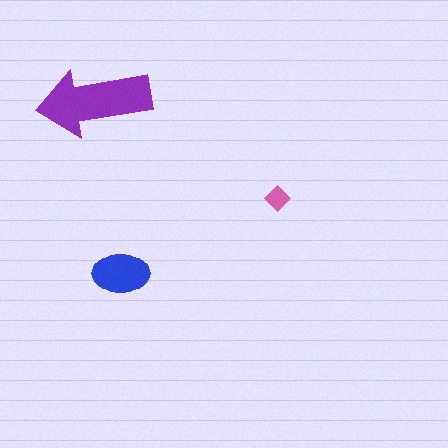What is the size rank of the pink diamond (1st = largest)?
3rd.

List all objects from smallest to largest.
The pink diamond, the blue ellipse, the purple arrow.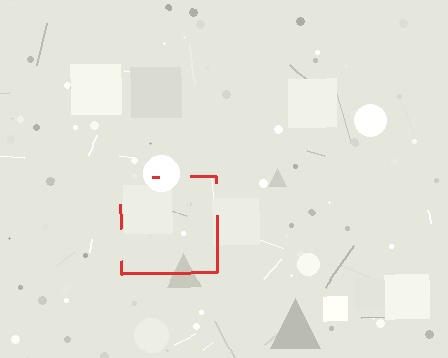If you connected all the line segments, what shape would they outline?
They would outline a square.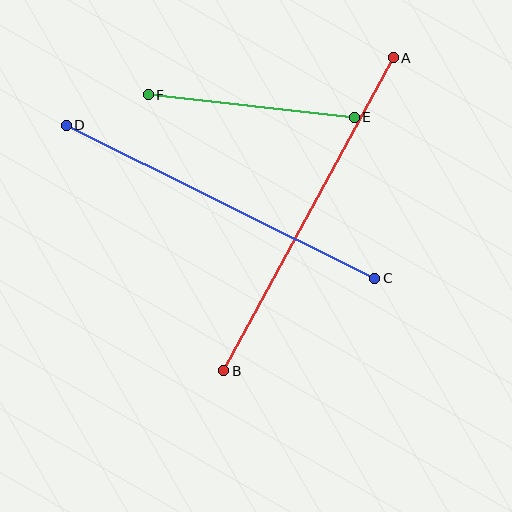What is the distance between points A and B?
The distance is approximately 356 pixels.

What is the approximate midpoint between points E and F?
The midpoint is at approximately (251, 106) pixels.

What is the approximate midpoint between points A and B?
The midpoint is at approximately (308, 214) pixels.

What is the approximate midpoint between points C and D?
The midpoint is at approximately (220, 202) pixels.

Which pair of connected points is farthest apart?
Points A and B are farthest apart.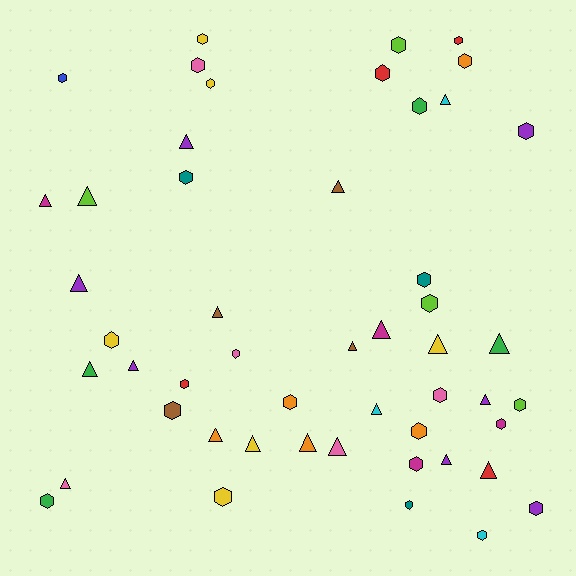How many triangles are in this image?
There are 22 triangles.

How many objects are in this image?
There are 50 objects.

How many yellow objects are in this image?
There are 6 yellow objects.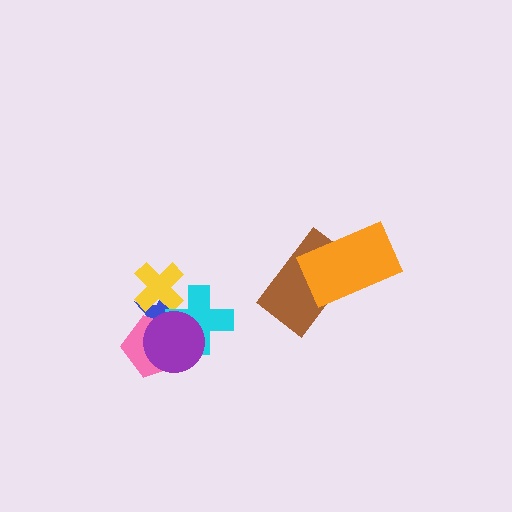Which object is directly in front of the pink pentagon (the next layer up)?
The cyan cross is directly in front of the pink pentagon.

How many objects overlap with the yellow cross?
2 objects overlap with the yellow cross.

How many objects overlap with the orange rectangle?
1 object overlaps with the orange rectangle.